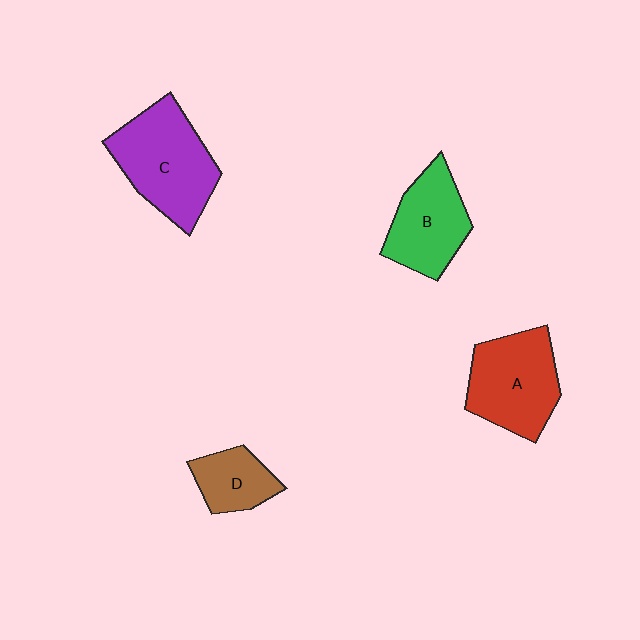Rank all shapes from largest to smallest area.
From largest to smallest: C (purple), A (red), B (green), D (brown).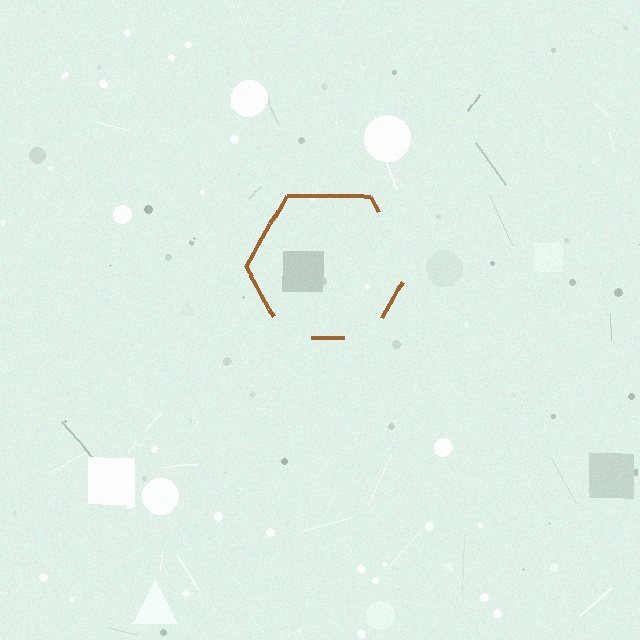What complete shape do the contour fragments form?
The contour fragments form a hexagon.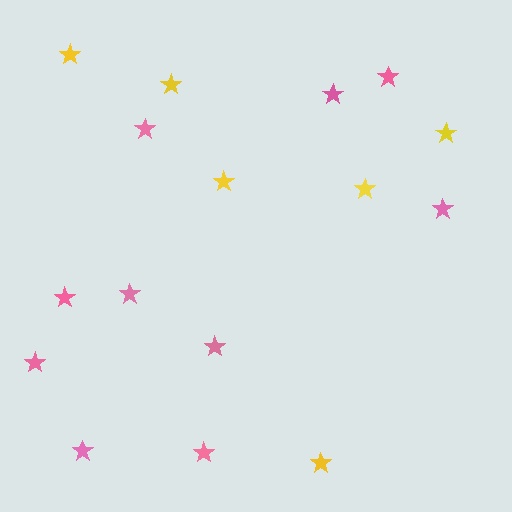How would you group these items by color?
There are 2 groups: one group of pink stars (10) and one group of yellow stars (6).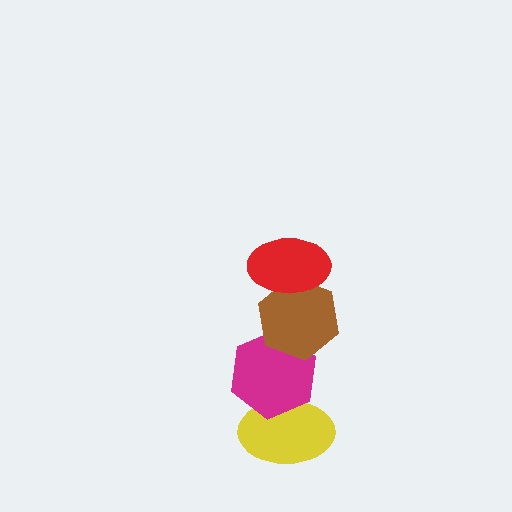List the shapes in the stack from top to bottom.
From top to bottom: the red ellipse, the brown hexagon, the magenta hexagon, the yellow ellipse.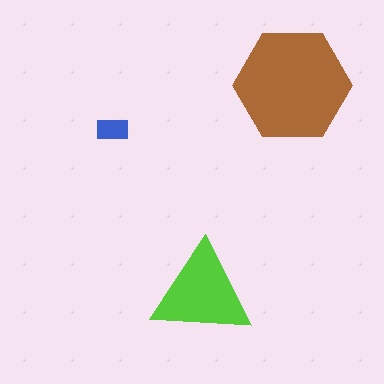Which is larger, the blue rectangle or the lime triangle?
The lime triangle.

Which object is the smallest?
The blue rectangle.